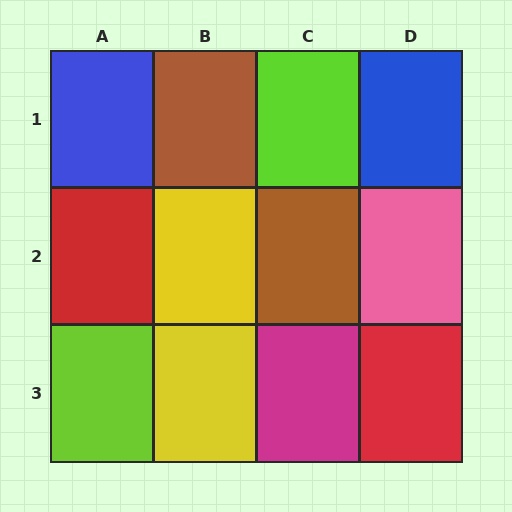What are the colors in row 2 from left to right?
Red, yellow, brown, pink.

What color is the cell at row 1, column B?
Brown.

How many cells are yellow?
2 cells are yellow.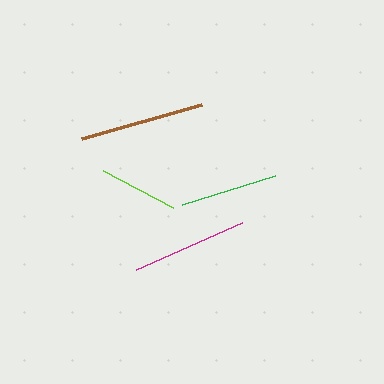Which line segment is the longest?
The brown line is the longest at approximately 125 pixels.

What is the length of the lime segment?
The lime segment is approximately 80 pixels long.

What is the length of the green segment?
The green segment is approximately 98 pixels long.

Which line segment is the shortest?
The lime line is the shortest at approximately 80 pixels.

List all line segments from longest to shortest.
From longest to shortest: brown, magenta, green, lime.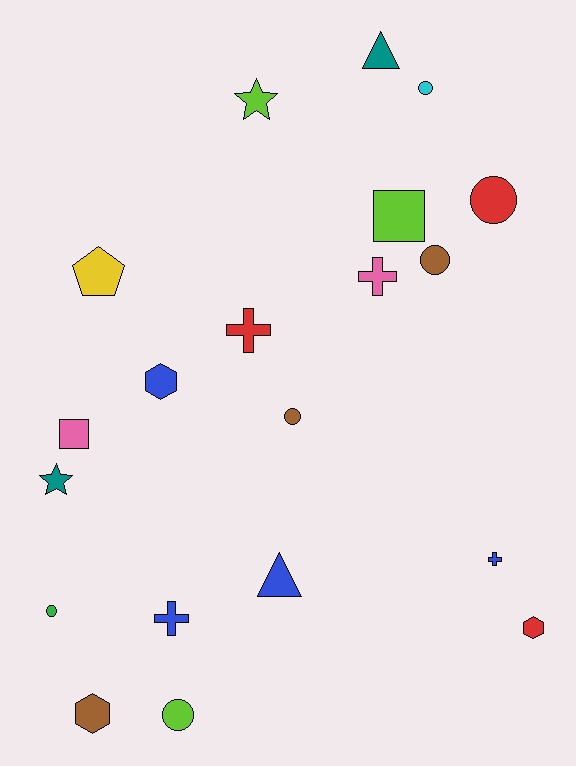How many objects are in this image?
There are 20 objects.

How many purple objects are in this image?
There are no purple objects.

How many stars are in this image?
There are 2 stars.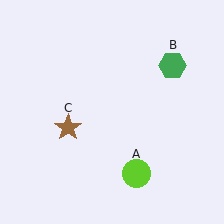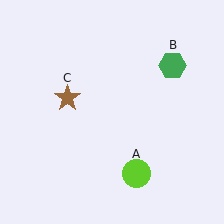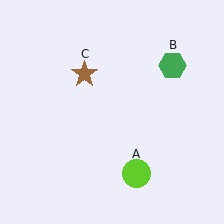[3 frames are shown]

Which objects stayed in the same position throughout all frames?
Lime circle (object A) and green hexagon (object B) remained stationary.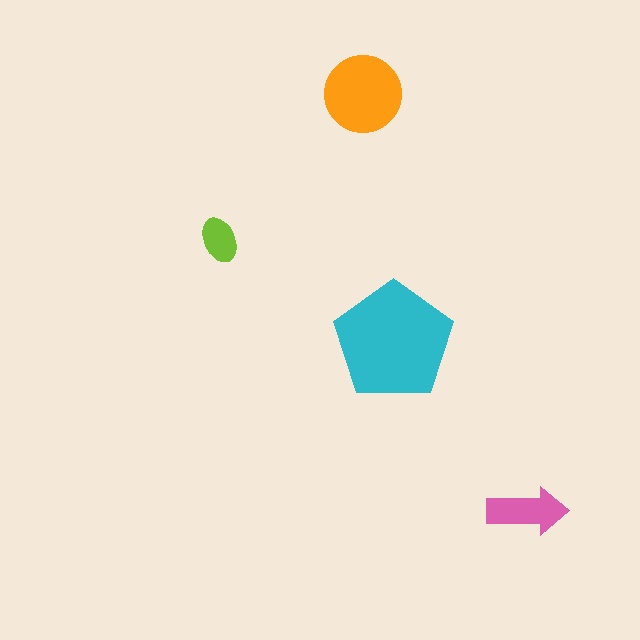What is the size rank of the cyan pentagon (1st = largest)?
1st.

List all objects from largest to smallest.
The cyan pentagon, the orange circle, the pink arrow, the lime ellipse.